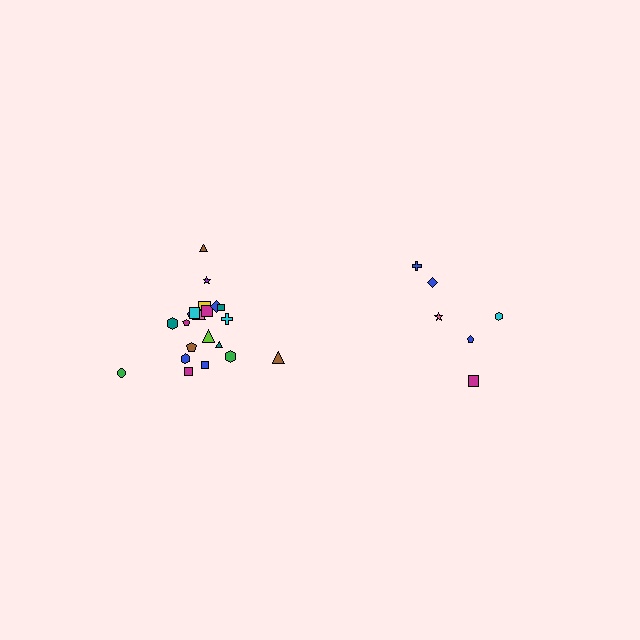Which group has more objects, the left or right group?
The left group.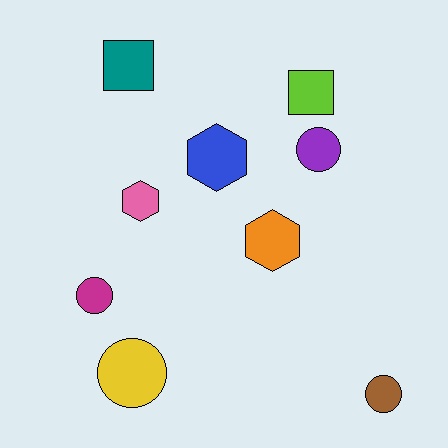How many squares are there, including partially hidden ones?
There are 2 squares.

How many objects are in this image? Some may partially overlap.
There are 9 objects.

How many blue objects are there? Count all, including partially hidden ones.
There is 1 blue object.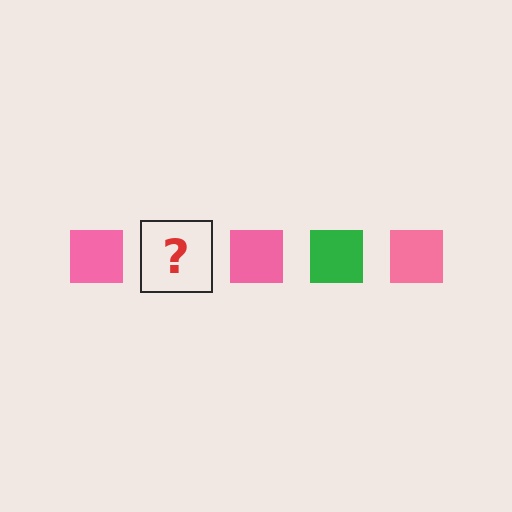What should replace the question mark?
The question mark should be replaced with a green square.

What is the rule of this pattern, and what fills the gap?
The rule is that the pattern cycles through pink, green squares. The gap should be filled with a green square.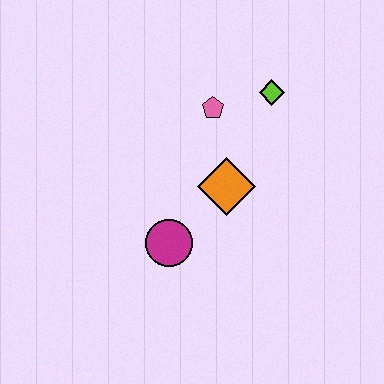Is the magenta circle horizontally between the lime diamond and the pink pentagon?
No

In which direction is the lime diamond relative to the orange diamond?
The lime diamond is above the orange diamond.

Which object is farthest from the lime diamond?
The magenta circle is farthest from the lime diamond.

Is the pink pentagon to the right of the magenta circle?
Yes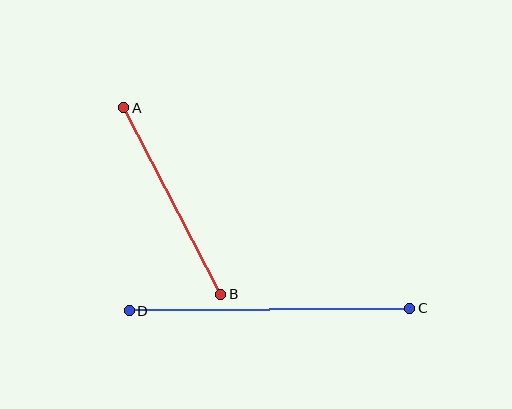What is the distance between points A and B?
The distance is approximately 210 pixels.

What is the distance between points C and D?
The distance is approximately 281 pixels.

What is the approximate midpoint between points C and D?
The midpoint is at approximately (269, 310) pixels.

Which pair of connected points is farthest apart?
Points C and D are farthest apart.